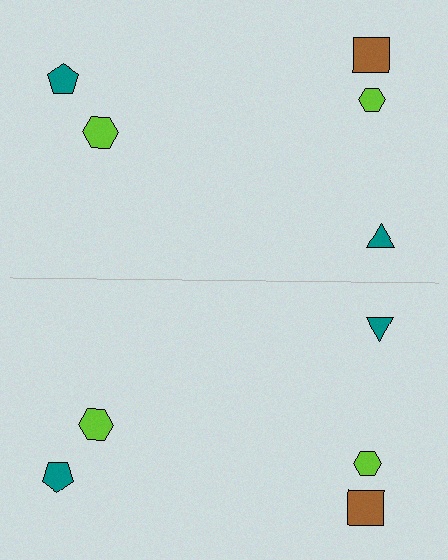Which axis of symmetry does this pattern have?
The pattern has a horizontal axis of symmetry running through the center of the image.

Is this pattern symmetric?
Yes, this pattern has bilateral (reflection) symmetry.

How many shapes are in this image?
There are 10 shapes in this image.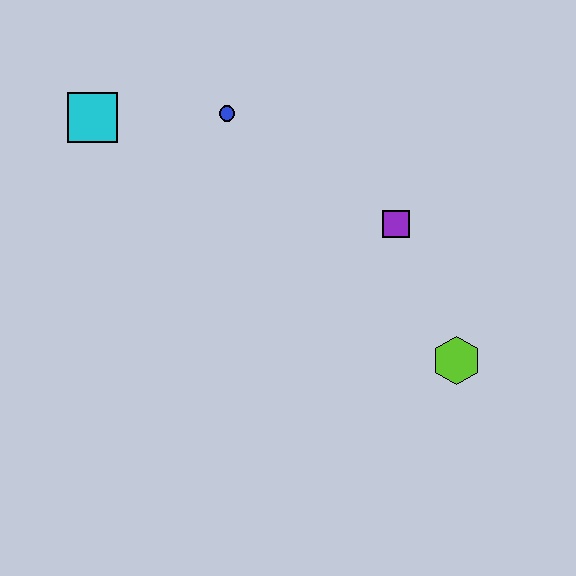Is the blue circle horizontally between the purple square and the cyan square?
Yes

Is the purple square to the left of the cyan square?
No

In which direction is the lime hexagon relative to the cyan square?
The lime hexagon is to the right of the cyan square.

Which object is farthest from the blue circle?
The lime hexagon is farthest from the blue circle.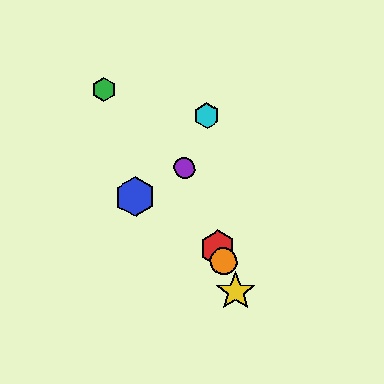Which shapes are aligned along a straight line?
The red hexagon, the yellow star, the purple circle, the orange circle are aligned along a straight line.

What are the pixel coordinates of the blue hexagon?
The blue hexagon is at (135, 196).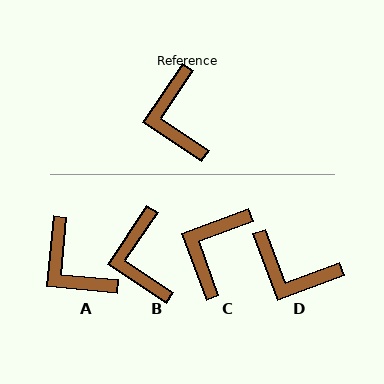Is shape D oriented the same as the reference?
No, it is off by about 55 degrees.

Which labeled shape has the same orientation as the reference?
B.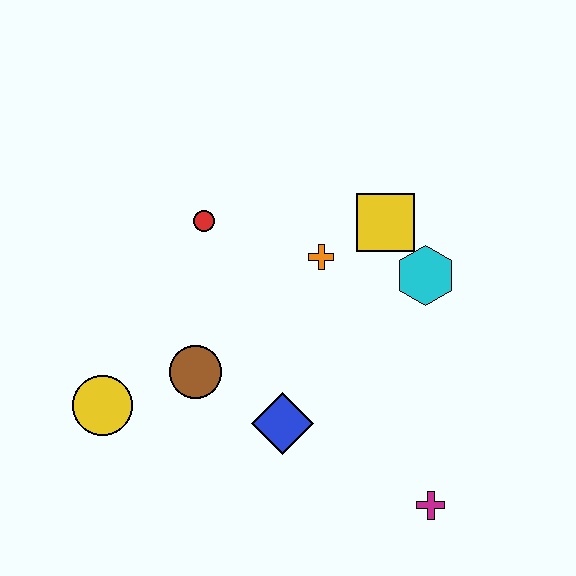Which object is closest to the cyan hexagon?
The yellow square is closest to the cyan hexagon.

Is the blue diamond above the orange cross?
No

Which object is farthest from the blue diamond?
The yellow square is farthest from the blue diamond.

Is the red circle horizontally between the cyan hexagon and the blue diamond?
No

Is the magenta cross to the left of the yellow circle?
No